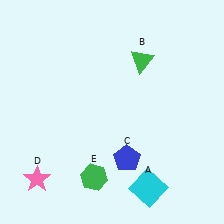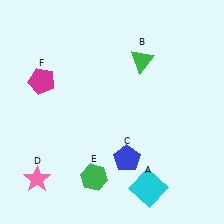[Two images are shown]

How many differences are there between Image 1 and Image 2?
There is 1 difference between the two images.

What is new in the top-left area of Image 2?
A magenta pentagon (F) was added in the top-left area of Image 2.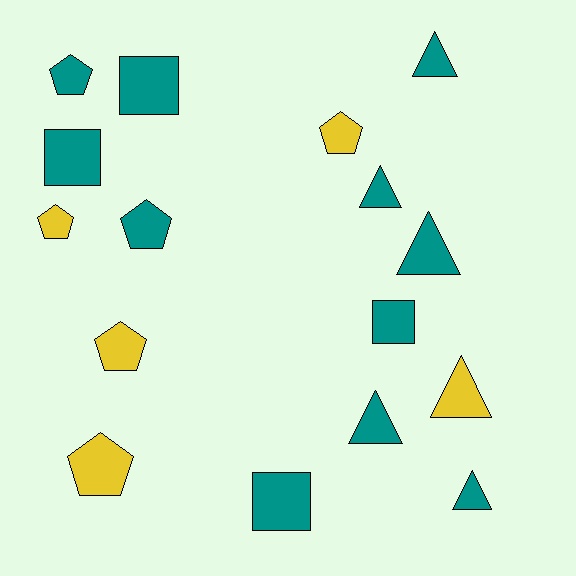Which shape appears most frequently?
Pentagon, with 6 objects.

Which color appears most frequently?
Teal, with 11 objects.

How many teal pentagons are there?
There are 2 teal pentagons.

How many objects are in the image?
There are 16 objects.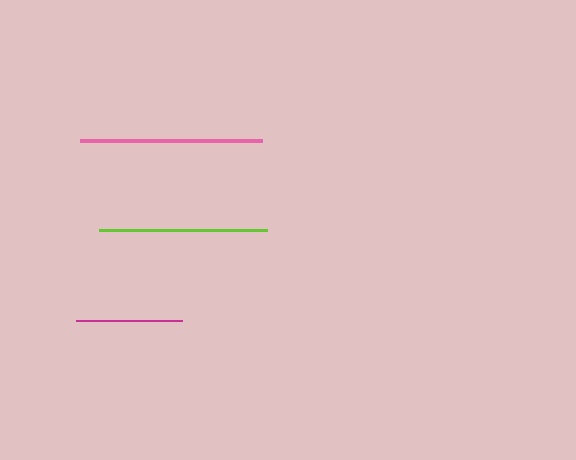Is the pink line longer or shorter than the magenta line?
The pink line is longer than the magenta line.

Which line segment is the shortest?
The magenta line is the shortest at approximately 106 pixels.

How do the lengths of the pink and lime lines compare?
The pink and lime lines are approximately the same length.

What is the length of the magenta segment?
The magenta segment is approximately 106 pixels long.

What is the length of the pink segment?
The pink segment is approximately 182 pixels long.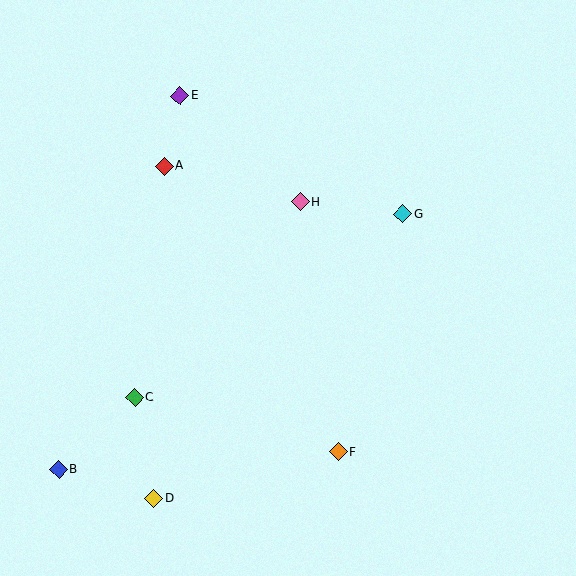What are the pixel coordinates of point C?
Point C is at (135, 397).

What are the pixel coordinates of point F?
Point F is at (338, 452).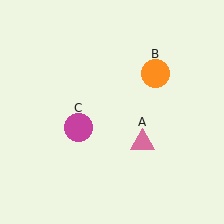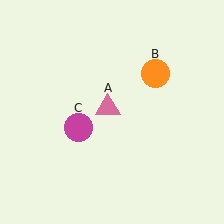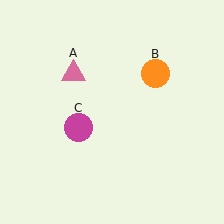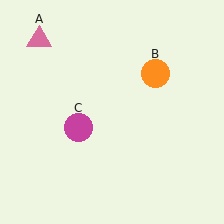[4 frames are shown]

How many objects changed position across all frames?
1 object changed position: pink triangle (object A).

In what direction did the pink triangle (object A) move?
The pink triangle (object A) moved up and to the left.